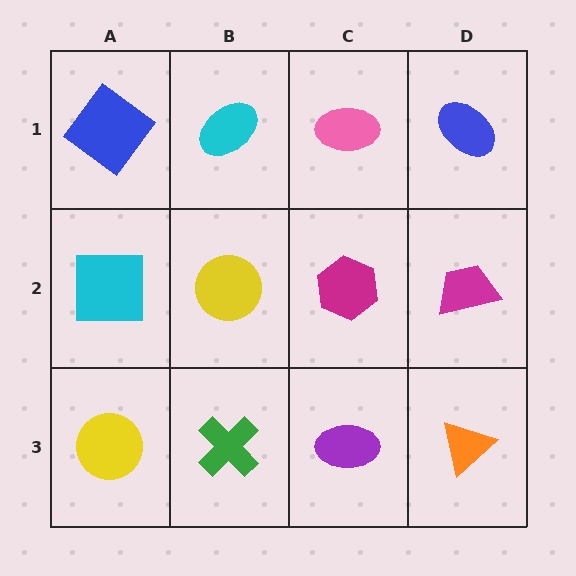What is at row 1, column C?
A pink ellipse.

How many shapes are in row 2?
4 shapes.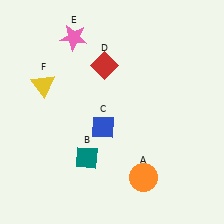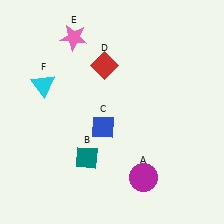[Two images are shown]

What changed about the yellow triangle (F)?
In Image 1, F is yellow. In Image 2, it changed to cyan.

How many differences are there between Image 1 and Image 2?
There are 2 differences between the two images.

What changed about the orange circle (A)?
In Image 1, A is orange. In Image 2, it changed to magenta.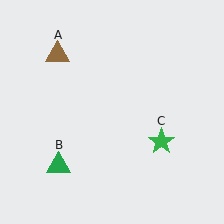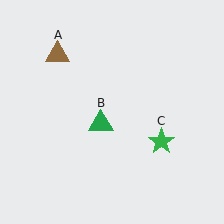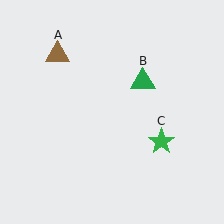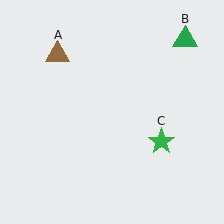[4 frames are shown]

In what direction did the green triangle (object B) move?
The green triangle (object B) moved up and to the right.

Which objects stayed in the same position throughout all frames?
Brown triangle (object A) and green star (object C) remained stationary.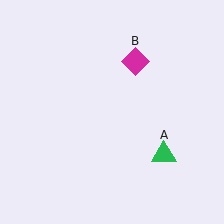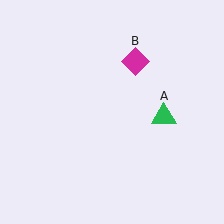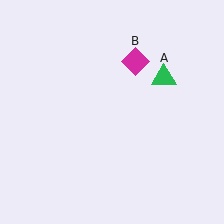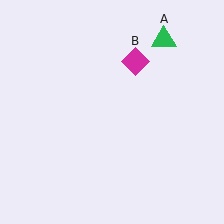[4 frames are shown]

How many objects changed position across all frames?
1 object changed position: green triangle (object A).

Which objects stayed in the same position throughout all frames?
Magenta diamond (object B) remained stationary.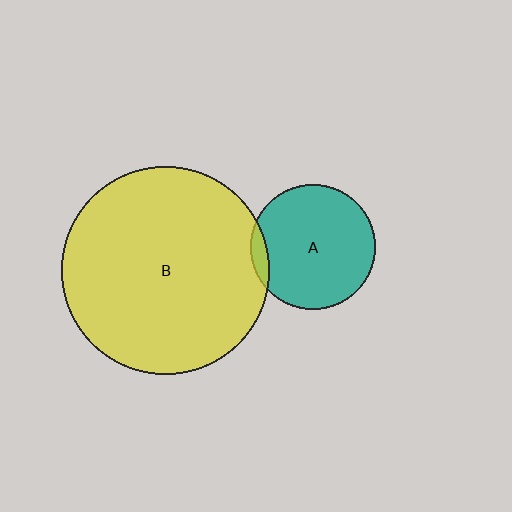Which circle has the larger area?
Circle B (yellow).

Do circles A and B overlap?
Yes.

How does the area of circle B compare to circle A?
Approximately 2.8 times.